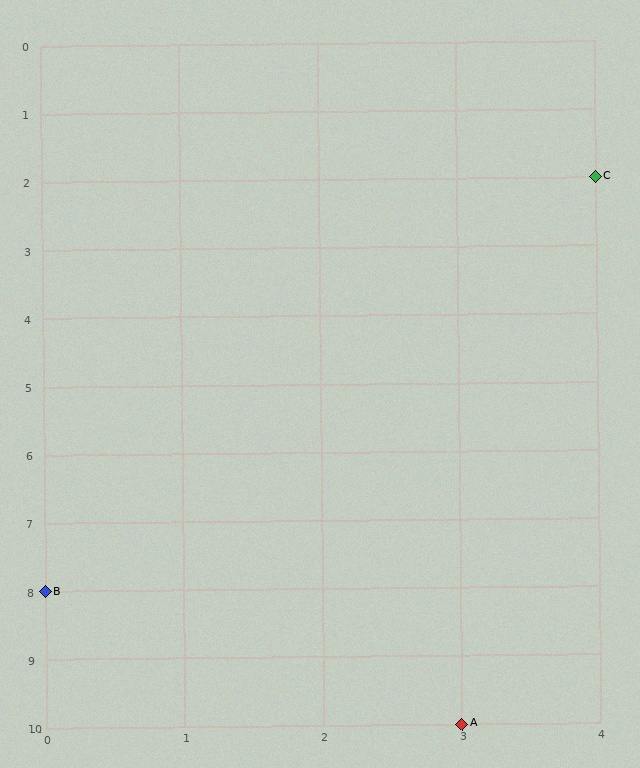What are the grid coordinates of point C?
Point C is at grid coordinates (4, 2).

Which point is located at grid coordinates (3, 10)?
Point A is at (3, 10).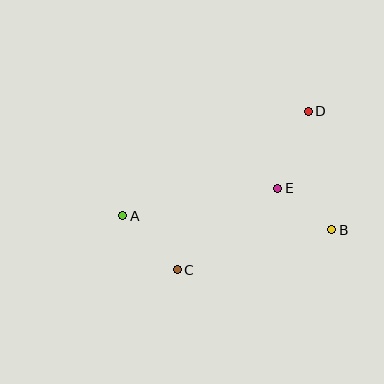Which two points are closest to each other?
Points B and E are closest to each other.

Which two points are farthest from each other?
Points A and D are farthest from each other.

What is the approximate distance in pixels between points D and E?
The distance between D and E is approximately 83 pixels.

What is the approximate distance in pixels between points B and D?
The distance between B and D is approximately 121 pixels.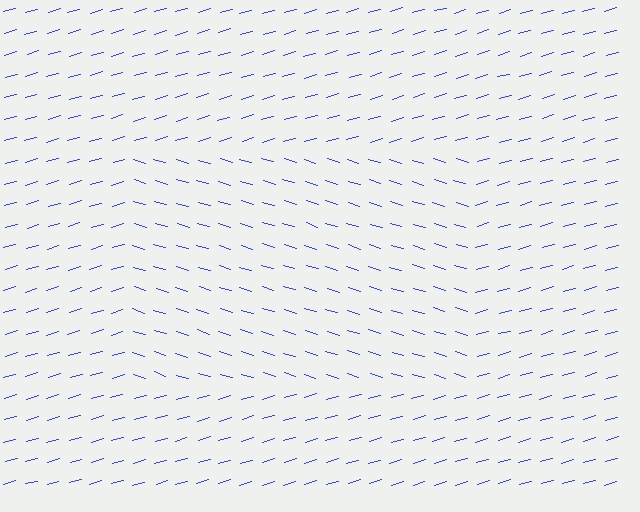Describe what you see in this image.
The image is filled with small blue line segments. A rectangle region in the image has lines oriented differently from the surrounding lines, creating a visible texture boundary.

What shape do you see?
I see a rectangle.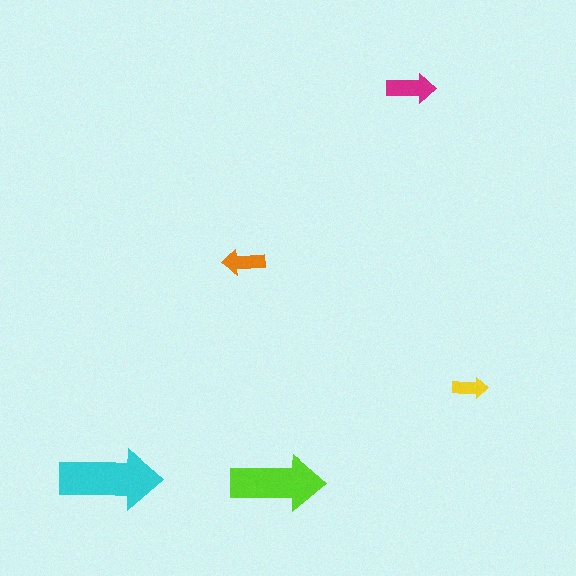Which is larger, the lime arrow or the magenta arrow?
The lime one.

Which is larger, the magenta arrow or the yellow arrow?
The magenta one.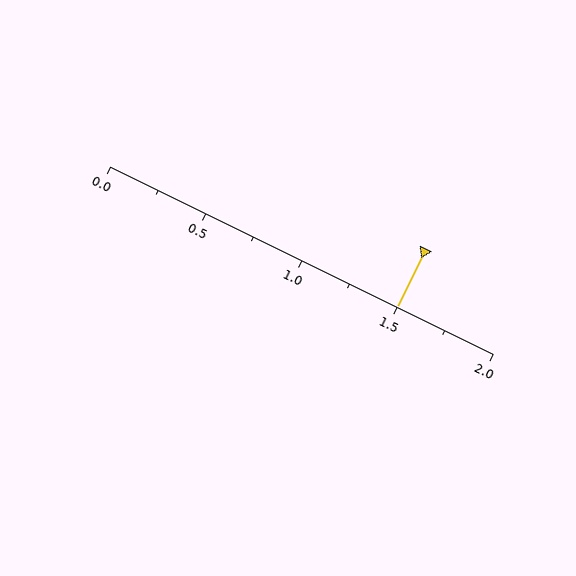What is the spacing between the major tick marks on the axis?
The major ticks are spaced 0.5 apart.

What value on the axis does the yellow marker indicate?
The marker indicates approximately 1.5.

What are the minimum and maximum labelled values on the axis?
The axis runs from 0.0 to 2.0.